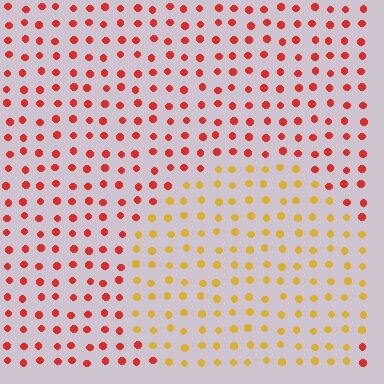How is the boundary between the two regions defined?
The boundary is defined purely by a slight shift in hue (about 46 degrees). Spacing, size, and orientation are identical on both sides.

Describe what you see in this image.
The image is filled with small red elements in a uniform arrangement. A circle-shaped region is visible where the elements are tinted to a slightly different hue, forming a subtle color boundary.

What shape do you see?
I see a circle.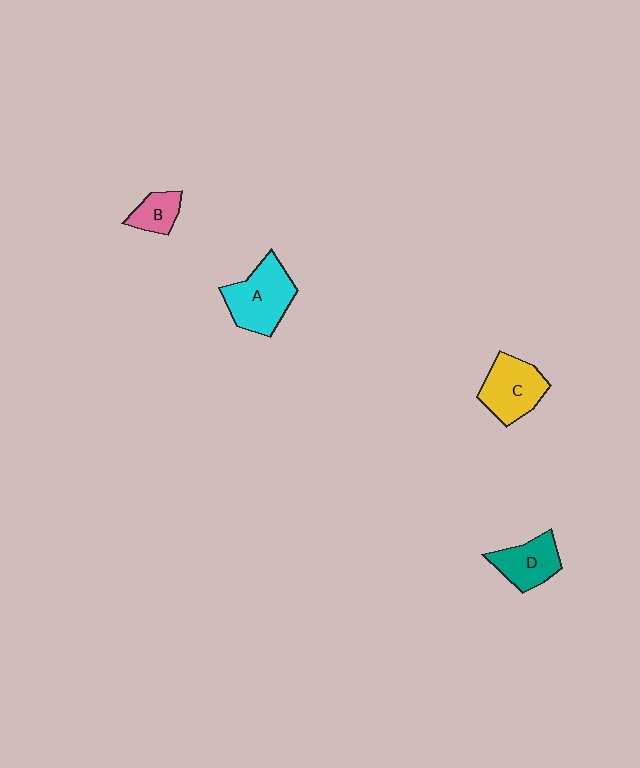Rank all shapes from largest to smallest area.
From largest to smallest: A (cyan), C (yellow), D (teal), B (pink).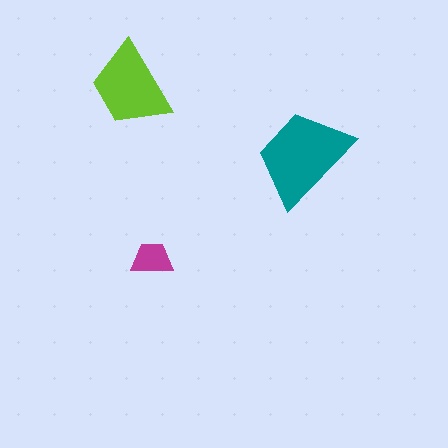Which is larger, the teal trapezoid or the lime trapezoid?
The teal one.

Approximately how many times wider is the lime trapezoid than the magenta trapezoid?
About 2 times wider.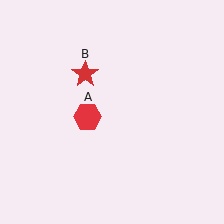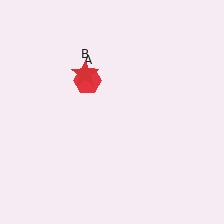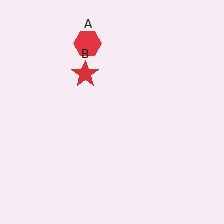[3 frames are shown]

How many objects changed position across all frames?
1 object changed position: red hexagon (object A).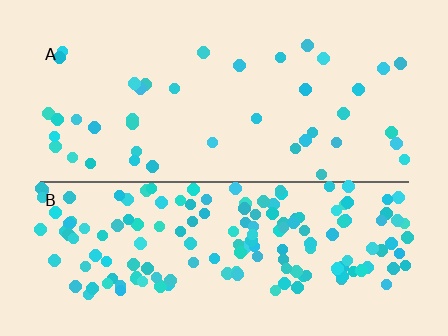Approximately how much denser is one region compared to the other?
Approximately 4.0× — region B over region A.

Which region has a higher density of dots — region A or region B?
B (the bottom).